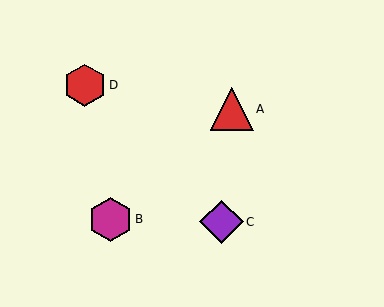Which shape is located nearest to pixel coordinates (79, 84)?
The red hexagon (labeled D) at (85, 85) is nearest to that location.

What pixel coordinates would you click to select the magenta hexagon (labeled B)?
Click at (110, 219) to select the magenta hexagon B.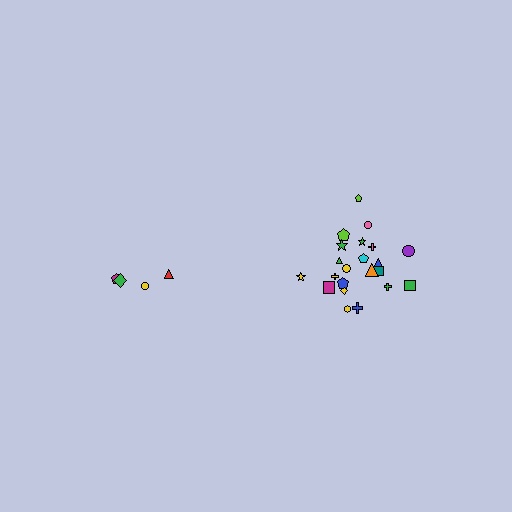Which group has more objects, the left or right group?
The right group.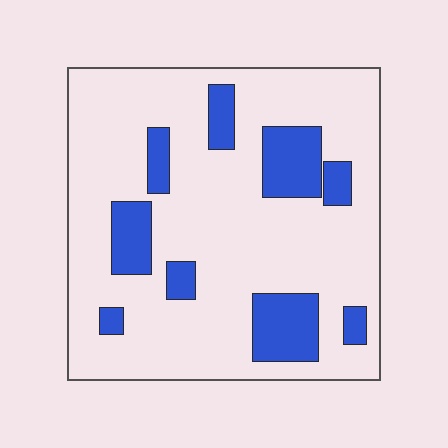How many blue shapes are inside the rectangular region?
9.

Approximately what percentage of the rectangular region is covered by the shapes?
Approximately 20%.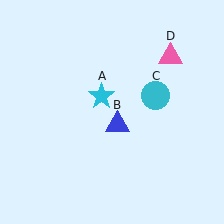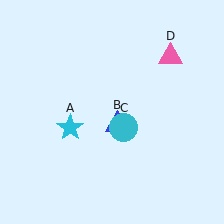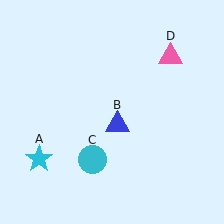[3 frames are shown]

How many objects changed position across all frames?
2 objects changed position: cyan star (object A), cyan circle (object C).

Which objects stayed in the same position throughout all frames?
Blue triangle (object B) and pink triangle (object D) remained stationary.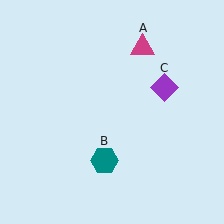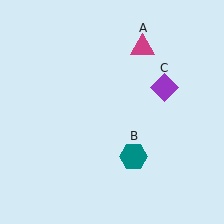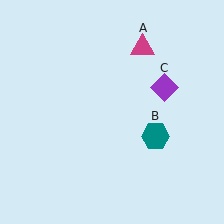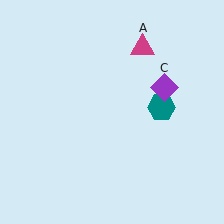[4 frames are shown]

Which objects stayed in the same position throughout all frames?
Magenta triangle (object A) and purple diamond (object C) remained stationary.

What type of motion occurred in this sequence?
The teal hexagon (object B) rotated counterclockwise around the center of the scene.